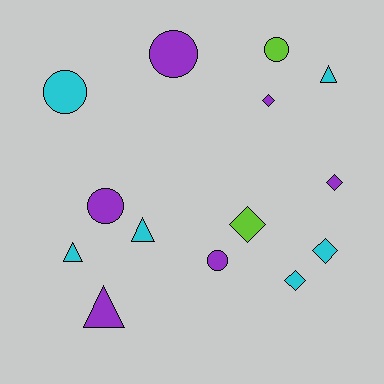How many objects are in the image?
There are 14 objects.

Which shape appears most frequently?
Circle, with 5 objects.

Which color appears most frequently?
Cyan, with 6 objects.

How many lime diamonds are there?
There is 1 lime diamond.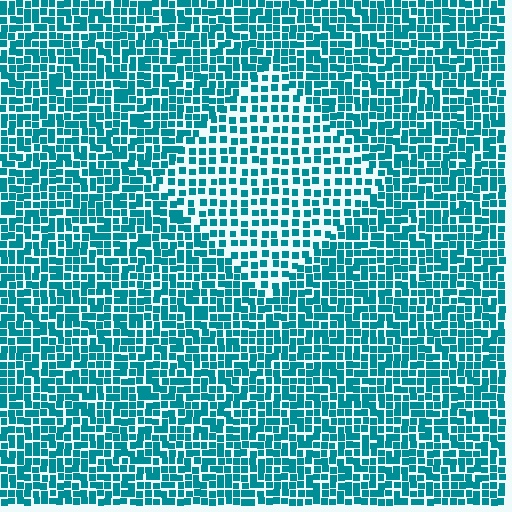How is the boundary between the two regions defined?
The boundary is defined by a change in element density (approximately 1.7x ratio). All elements are the same color, size, and shape.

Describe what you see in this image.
The image contains small teal elements arranged at two different densities. A diamond-shaped region is visible where the elements are less densely packed than the surrounding area.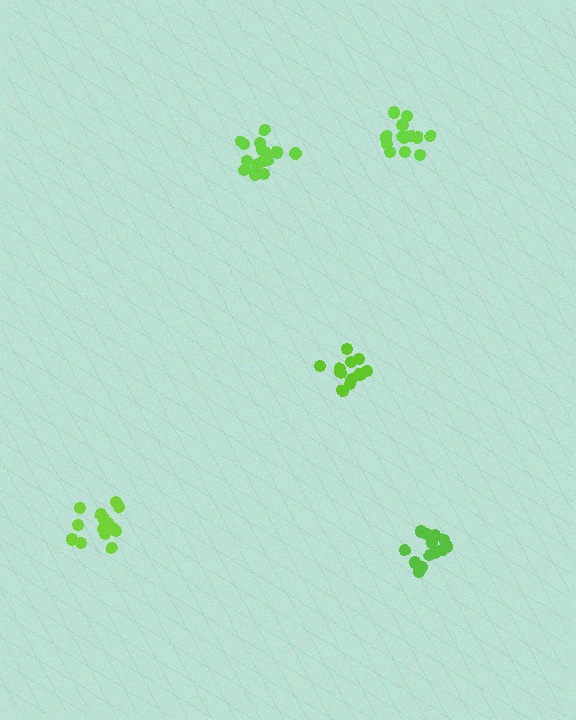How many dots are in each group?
Group 1: 14 dots, Group 2: 13 dots, Group 3: 12 dots, Group 4: 14 dots, Group 5: 17 dots (70 total).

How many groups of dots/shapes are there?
There are 5 groups.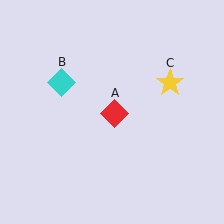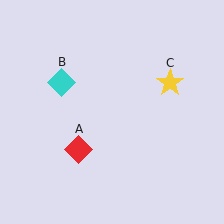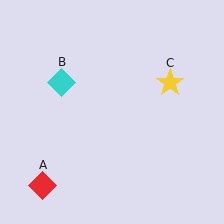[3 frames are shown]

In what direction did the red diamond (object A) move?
The red diamond (object A) moved down and to the left.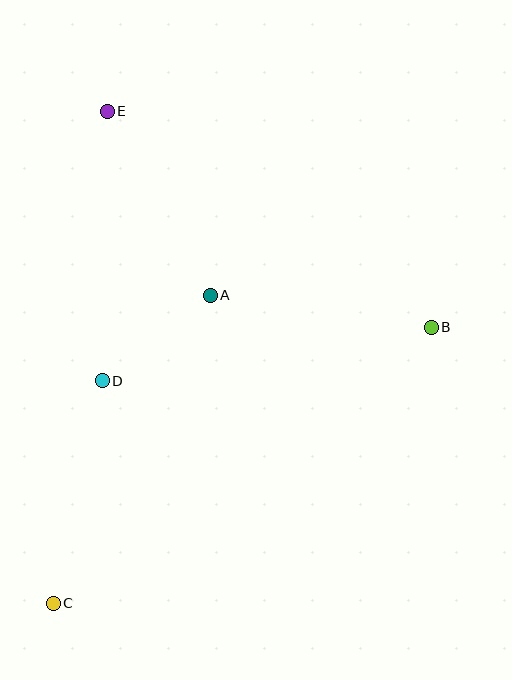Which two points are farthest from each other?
Points C and E are farthest from each other.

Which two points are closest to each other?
Points A and D are closest to each other.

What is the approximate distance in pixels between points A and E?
The distance between A and E is approximately 211 pixels.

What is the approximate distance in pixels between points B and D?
The distance between B and D is approximately 334 pixels.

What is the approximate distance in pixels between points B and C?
The distance between B and C is approximately 468 pixels.